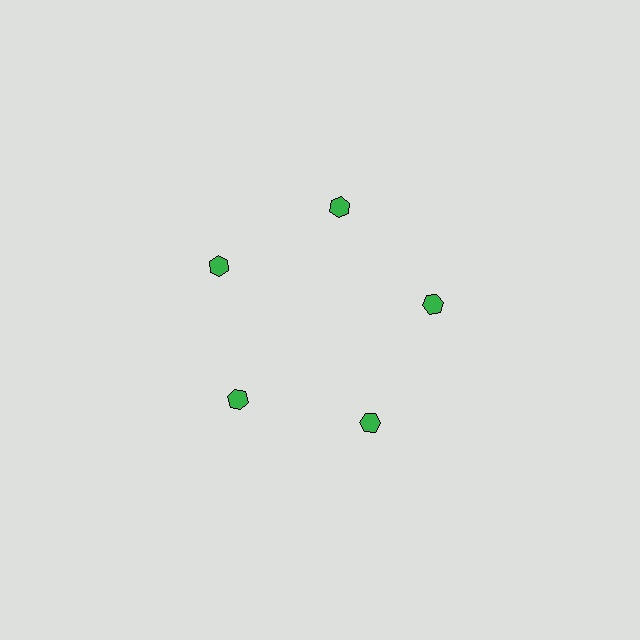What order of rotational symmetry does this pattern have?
This pattern has 5-fold rotational symmetry.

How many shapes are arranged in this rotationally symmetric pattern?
There are 5 shapes, arranged in 5 groups of 1.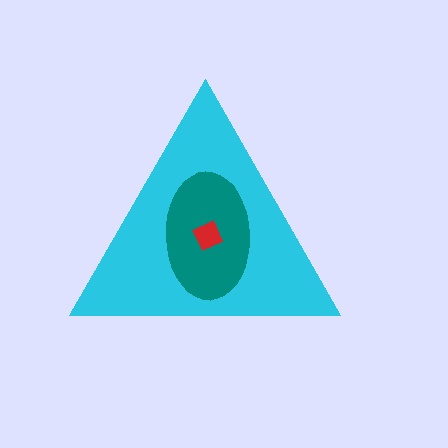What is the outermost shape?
The cyan triangle.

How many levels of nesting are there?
3.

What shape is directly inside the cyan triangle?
The teal ellipse.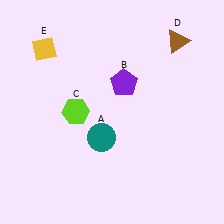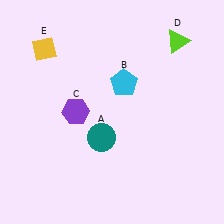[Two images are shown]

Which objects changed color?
B changed from purple to cyan. C changed from lime to purple. D changed from brown to lime.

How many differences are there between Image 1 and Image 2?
There are 3 differences between the two images.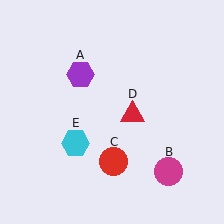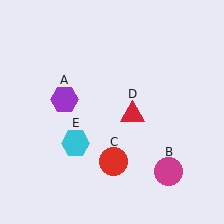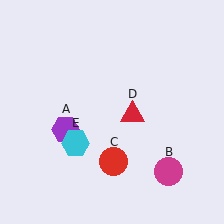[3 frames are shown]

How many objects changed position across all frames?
1 object changed position: purple hexagon (object A).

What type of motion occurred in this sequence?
The purple hexagon (object A) rotated counterclockwise around the center of the scene.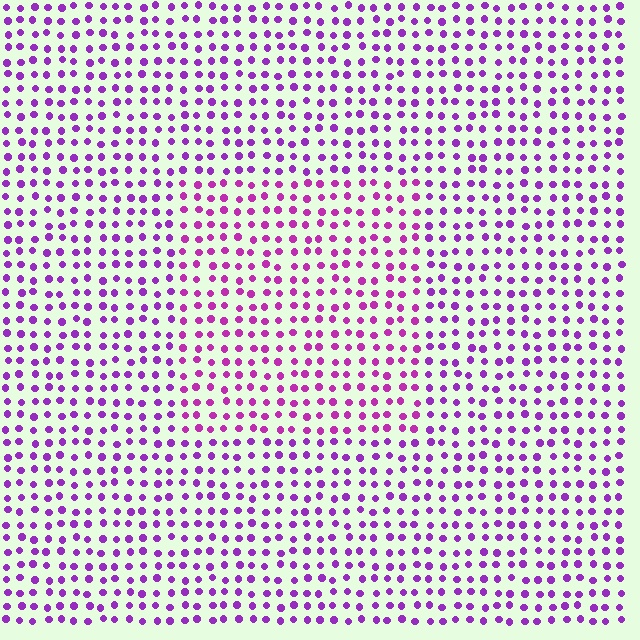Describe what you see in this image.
The image is filled with small purple elements in a uniform arrangement. A rectangle-shaped region is visible where the elements are tinted to a slightly different hue, forming a subtle color boundary.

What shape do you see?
I see a rectangle.